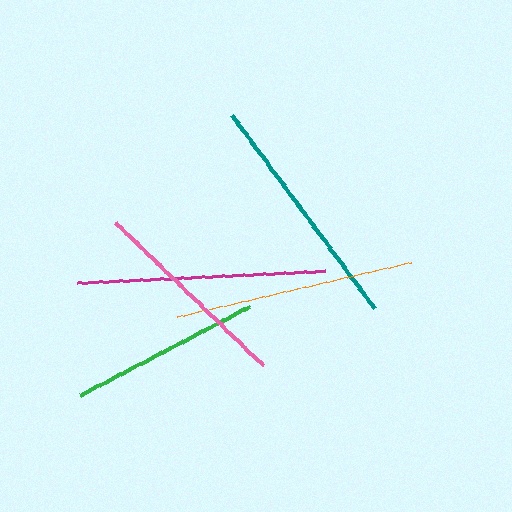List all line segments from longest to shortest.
From longest to shortest: magenta, teal, orange, pink, green.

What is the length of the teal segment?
The teal segment is approximately 239 pixels long.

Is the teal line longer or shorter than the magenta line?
The magenta line is longer than the teal line.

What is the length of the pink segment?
The pink segment is approximately 205 pixels long.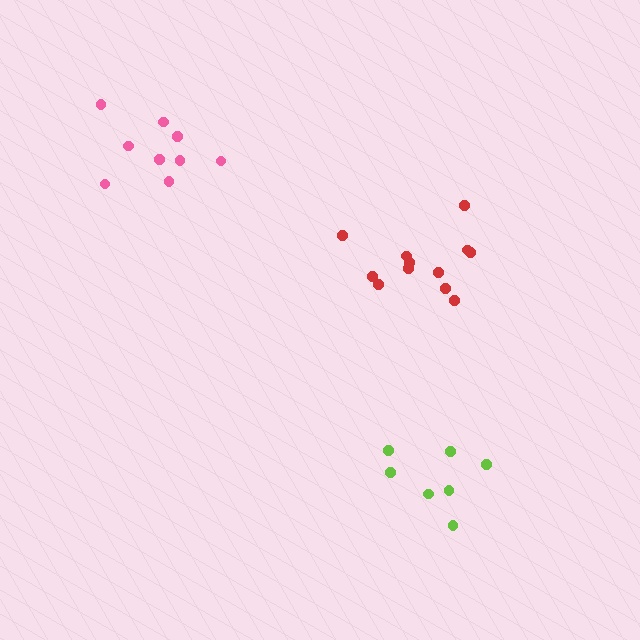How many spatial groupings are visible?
There are 3 spatial groupings.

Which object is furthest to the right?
The red cluster is rightmost.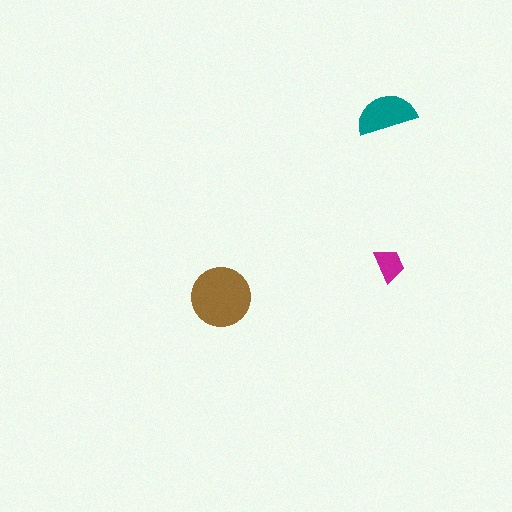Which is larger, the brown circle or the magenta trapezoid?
The brown circle.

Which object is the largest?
The brown circle.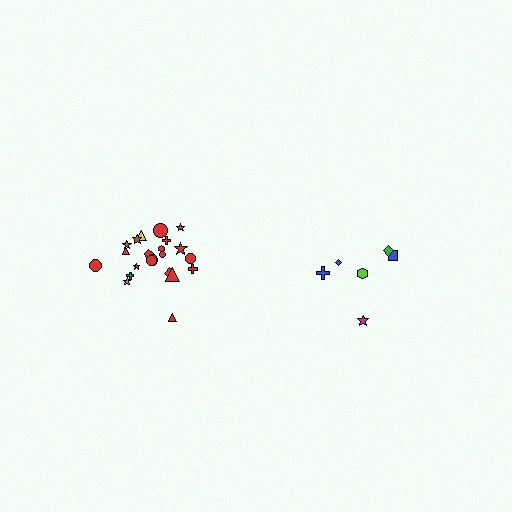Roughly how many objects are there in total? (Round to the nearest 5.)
Roughly 30 objects in total.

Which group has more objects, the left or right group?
The left group.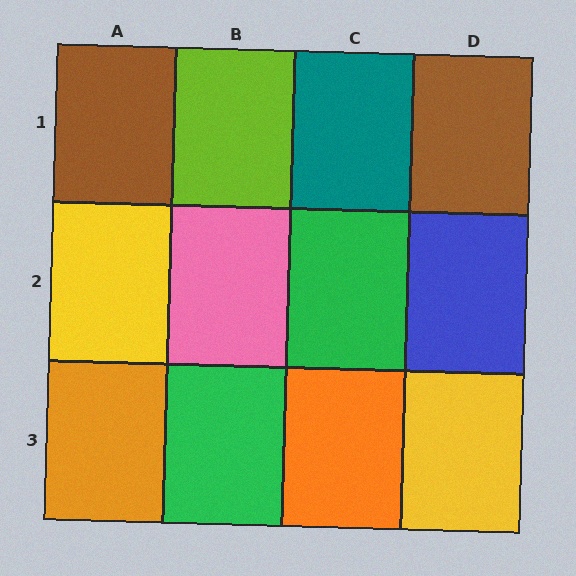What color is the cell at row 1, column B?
Lime.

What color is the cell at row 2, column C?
Green.